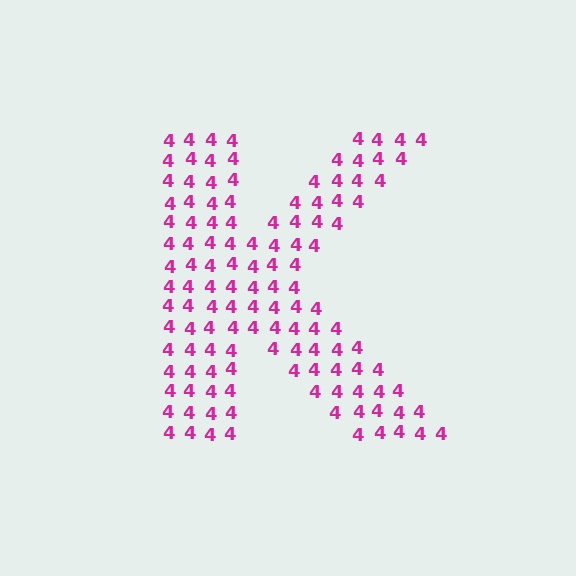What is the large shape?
The large shape is the letter K.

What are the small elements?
The small elements are digit 4's.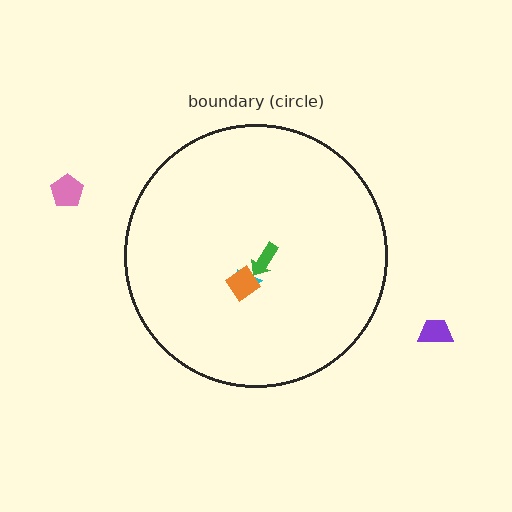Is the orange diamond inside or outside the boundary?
Inside.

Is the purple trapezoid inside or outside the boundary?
Outside.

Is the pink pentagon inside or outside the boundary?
Outside.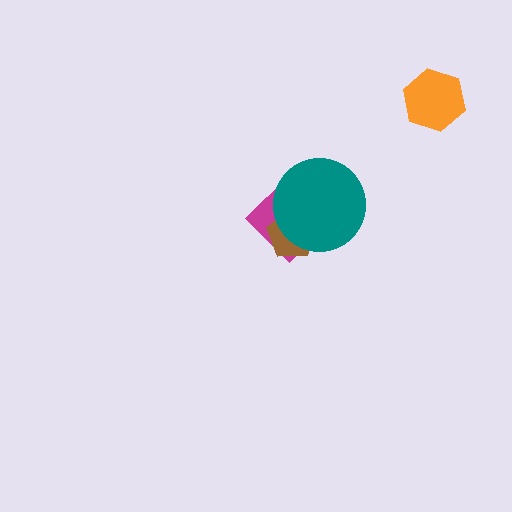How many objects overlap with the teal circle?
2 objects overlap with the teal circle.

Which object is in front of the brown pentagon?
The teal circle is in front of the brown pentagon.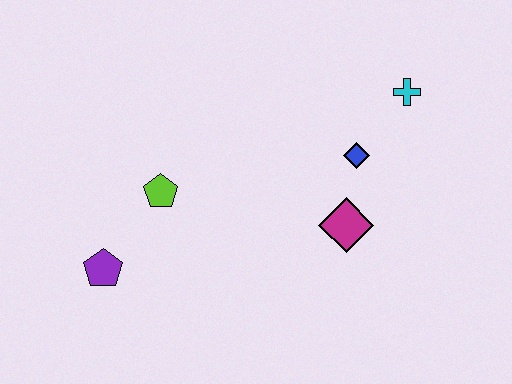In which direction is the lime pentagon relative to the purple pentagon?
The lime pentagon is above the purple pentagon.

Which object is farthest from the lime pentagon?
The cyan cross is farthest from the lime pentagon.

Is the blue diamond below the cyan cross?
Yes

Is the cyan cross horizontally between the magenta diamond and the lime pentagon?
No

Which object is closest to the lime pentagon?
The purple pentagon is closest to the lime pentagon.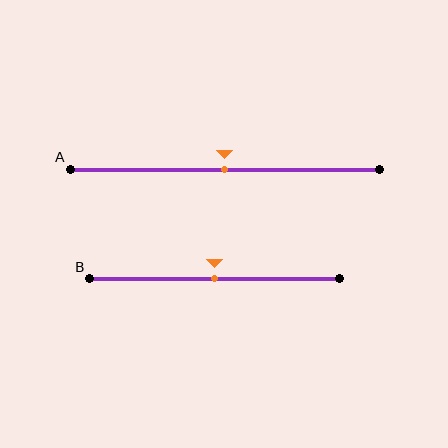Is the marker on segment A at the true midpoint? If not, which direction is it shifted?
Yes, the marker on segment A is at the true midpoint.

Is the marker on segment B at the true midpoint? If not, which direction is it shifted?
Yes, the marker on segment B is at the true midpoint.